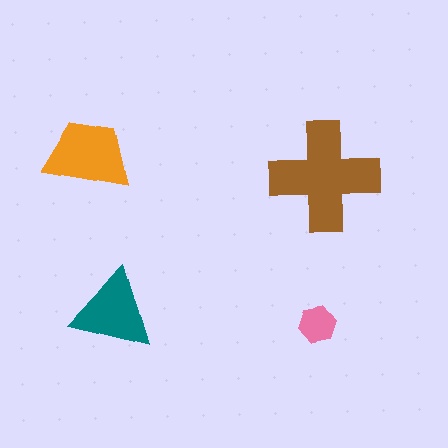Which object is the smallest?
The pink hexagon.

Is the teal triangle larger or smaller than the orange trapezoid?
Smaller.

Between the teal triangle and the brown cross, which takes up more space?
The brown cross.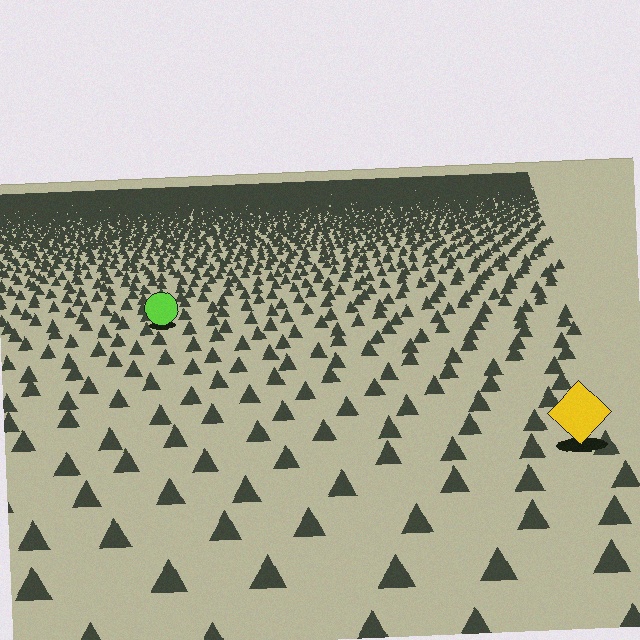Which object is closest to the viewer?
The yellow diamond is closest. The texture marks near it are larger and more spread out.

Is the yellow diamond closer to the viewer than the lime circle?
Yes. The yellow diamond is closer — you can tell from the texture gradient: the ground texture is coarser near it.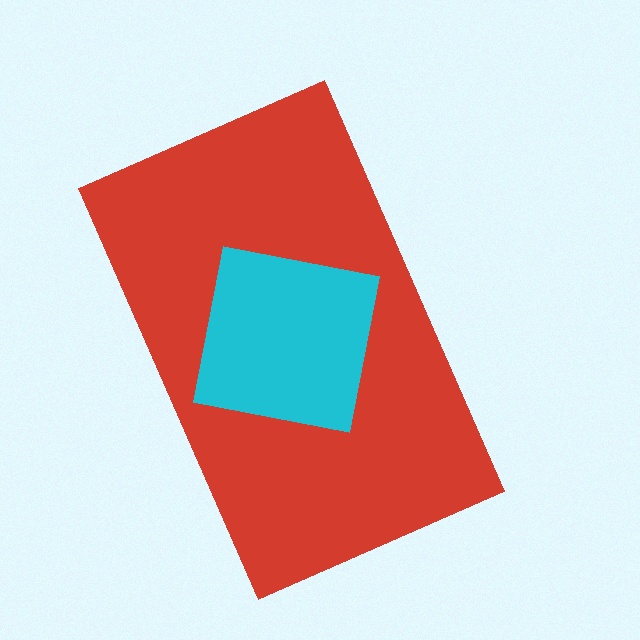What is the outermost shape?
The red rectangle.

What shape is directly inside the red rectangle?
The cyan square.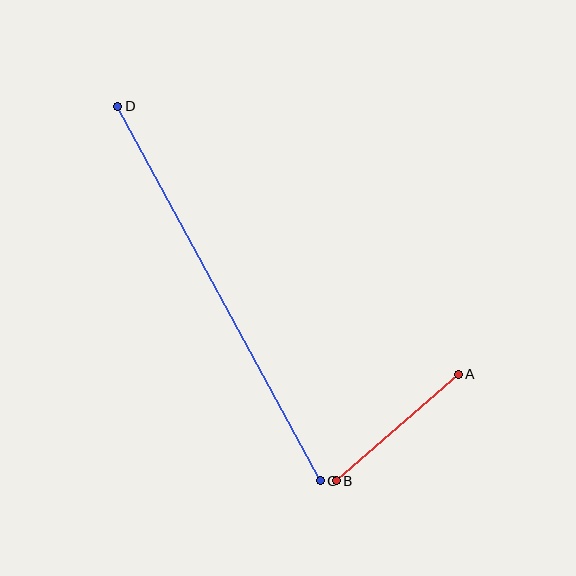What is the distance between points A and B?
The distance is approximately 162 pixels.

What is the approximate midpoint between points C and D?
The midpoint is at approximately (219, 293) pixels.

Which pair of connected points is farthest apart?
Points C and D are farthest apart.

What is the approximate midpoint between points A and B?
The midpoint is at approximately (397, 427) pixels.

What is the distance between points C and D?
The distance is approximately 426 pixels.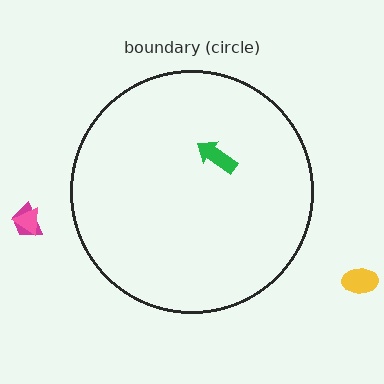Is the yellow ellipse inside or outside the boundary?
Outside.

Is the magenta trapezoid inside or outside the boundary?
Outside.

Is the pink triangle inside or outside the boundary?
Outside.